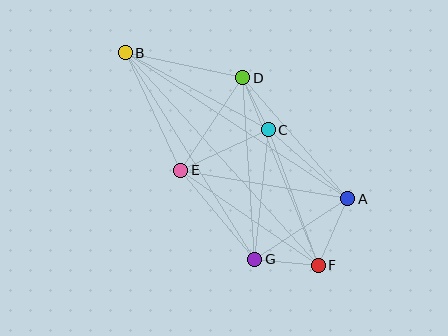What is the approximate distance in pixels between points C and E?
The distance between C and E is approximately 96 pixels.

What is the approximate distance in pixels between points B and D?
The distance between B and D is approximately 120 pixels.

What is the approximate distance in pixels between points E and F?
The distance between E and F is approximately 167 pixels.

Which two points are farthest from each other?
Points B and F are farthest from each other.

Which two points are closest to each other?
Points C and D are closest to each other.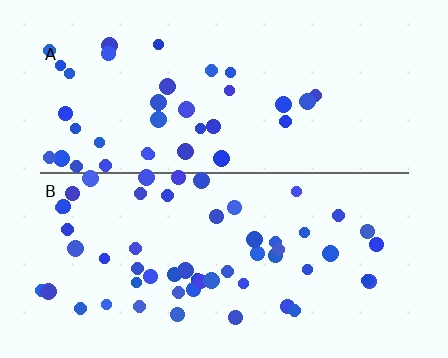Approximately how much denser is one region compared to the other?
Approximately 1.5× — region B over region A.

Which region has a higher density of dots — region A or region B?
B (the bottom).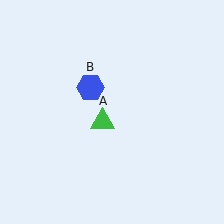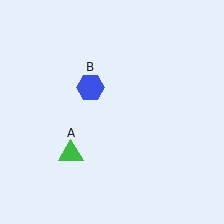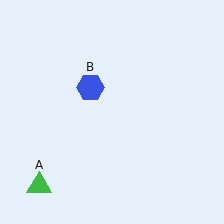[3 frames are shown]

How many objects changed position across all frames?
1 object changed position: green triangle (object A).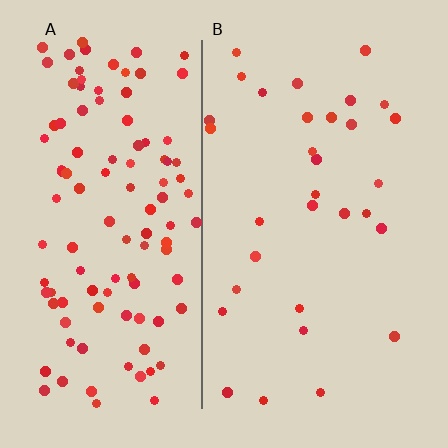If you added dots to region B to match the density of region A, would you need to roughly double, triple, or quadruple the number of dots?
Approximately quadruple.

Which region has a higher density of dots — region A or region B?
A (the left).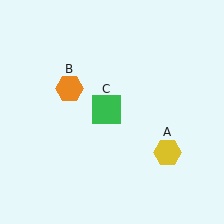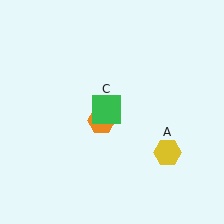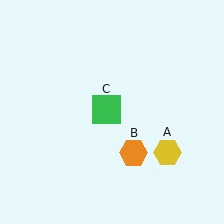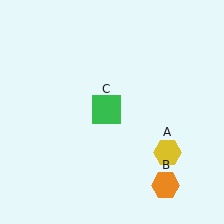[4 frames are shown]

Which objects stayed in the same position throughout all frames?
Yellow hexagon (object A) and green square (object C) remained stationary.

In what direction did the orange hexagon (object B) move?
The orange hexagon (object B) moved down and to the right.